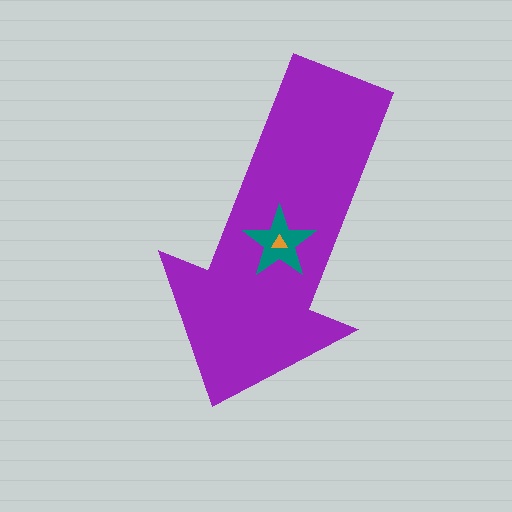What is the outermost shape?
The purple arrow.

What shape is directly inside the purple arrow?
The teal star.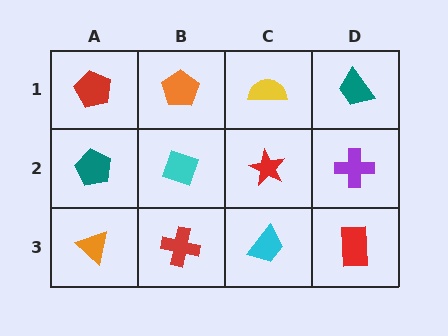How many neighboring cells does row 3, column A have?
2.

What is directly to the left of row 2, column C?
A cyan diamond.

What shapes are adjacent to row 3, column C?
A red star (row 2, column C), a red cross (row 3, column B), a red rectangle (row 3, column D).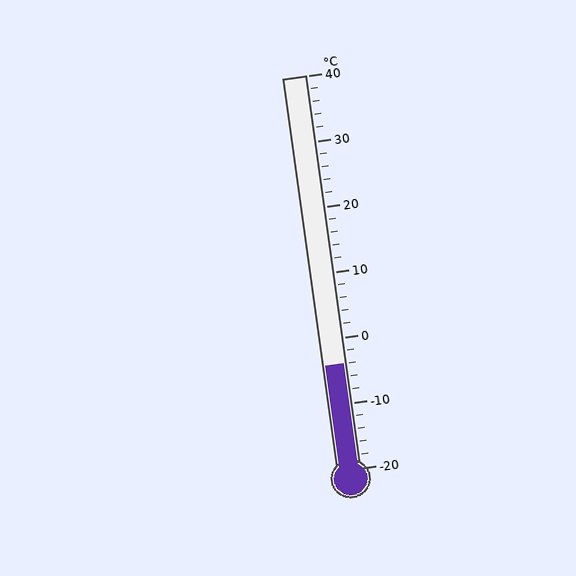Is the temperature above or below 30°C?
The temperature is below 30°C.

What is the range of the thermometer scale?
The thermometer scale ranges from -20°C to 40°C.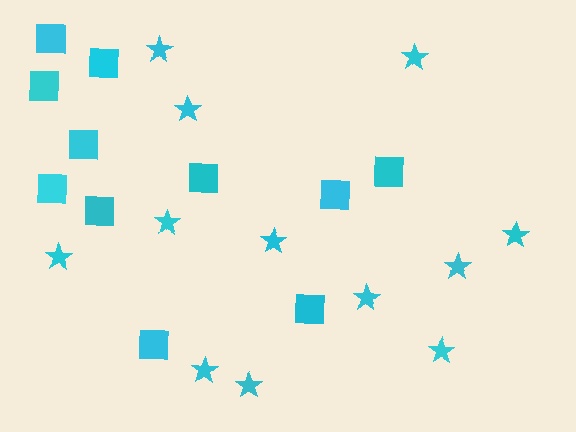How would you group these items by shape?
There are 2 groups: one group of stars (12) and one group of squares (11).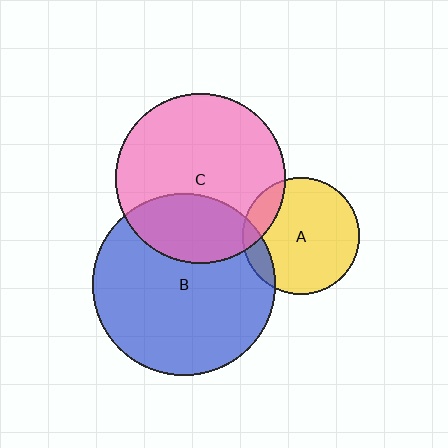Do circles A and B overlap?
Yes.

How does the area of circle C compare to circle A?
Approximately 2.1 times.